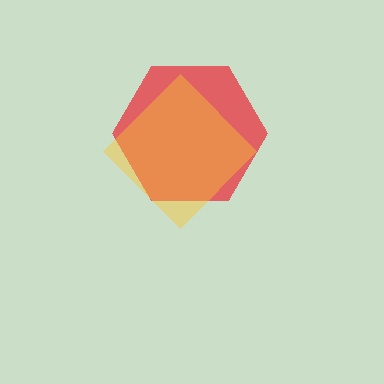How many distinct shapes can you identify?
There are 2 distinct shapes: a red hexagon, a yellow diamond.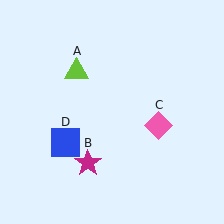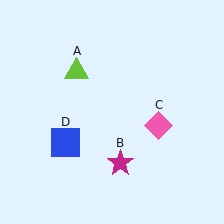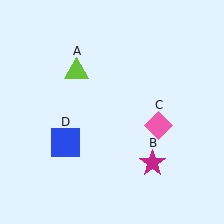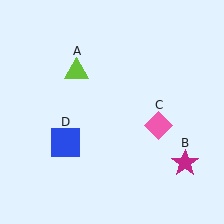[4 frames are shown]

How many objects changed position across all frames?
1 object changed position: magenta star (object B).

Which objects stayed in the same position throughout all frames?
Lime triangle (object A) and pink diamond (object C) and blue square (object D) remained stationary.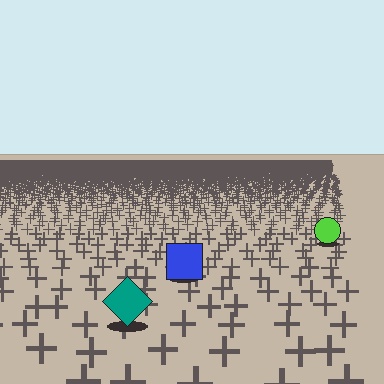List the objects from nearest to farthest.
From nearest to farthest: the teal diamond, the blue square, the lime circle.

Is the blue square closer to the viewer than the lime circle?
Yes. The blue square is closer — you can tell from the texture gradient: the ground texture is coarser near it.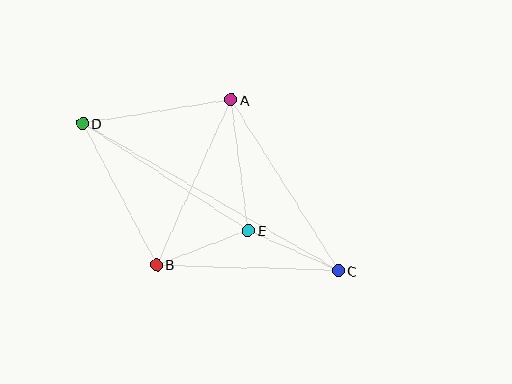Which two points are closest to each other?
Points B and E are closest to each other.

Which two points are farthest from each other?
Points C and D are farthest from each other.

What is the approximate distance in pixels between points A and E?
The distance between A and E is approximately 132 pixels.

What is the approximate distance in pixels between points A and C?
The distance between A and C is approximately 202 pixels.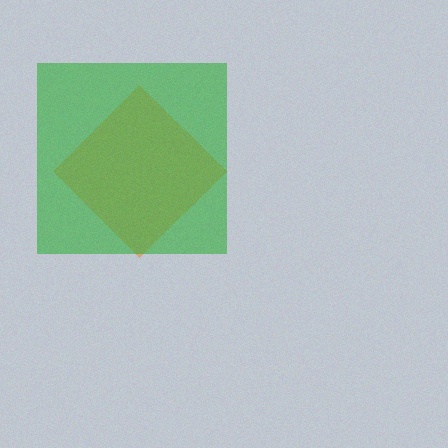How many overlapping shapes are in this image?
There are 2 overlapping shapes in the image.